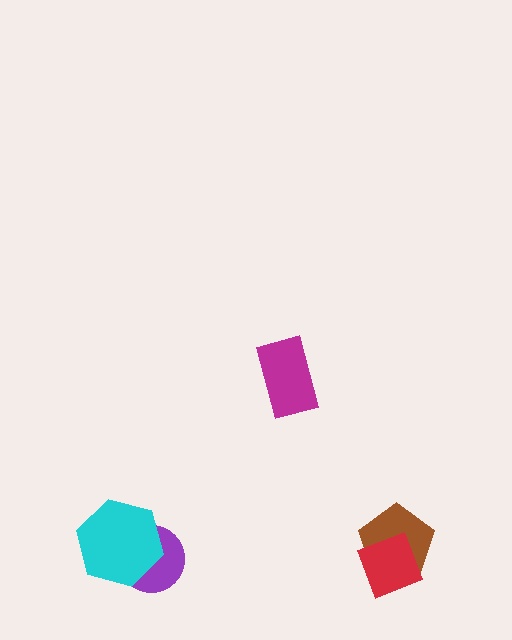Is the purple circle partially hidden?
Yes, it is partially covered by another shape.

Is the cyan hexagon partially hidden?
No, no other shape covers it.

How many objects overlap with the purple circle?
1 object overlaps with the purple circle.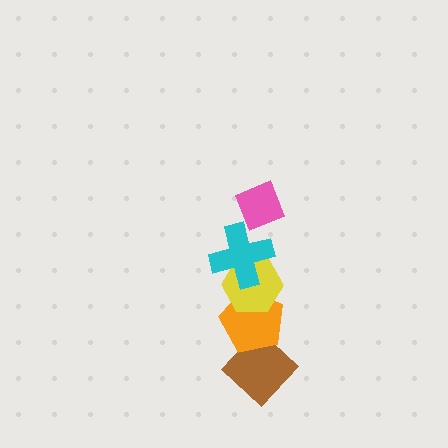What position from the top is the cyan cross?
The cyan cross is 2nd from the top.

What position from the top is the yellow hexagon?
The yellow hexagon is 3rd from the top.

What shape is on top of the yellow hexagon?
The cyan cross is on top of the yellow hexagon.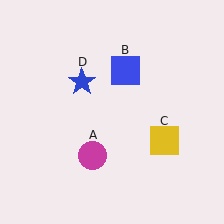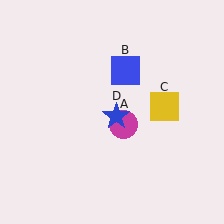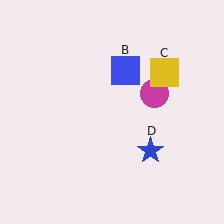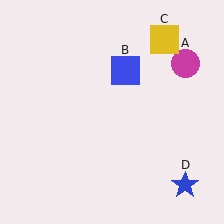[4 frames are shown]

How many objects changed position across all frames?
3 objects changed position: magenta circle (object A), yellow square (object C), blue star (object D).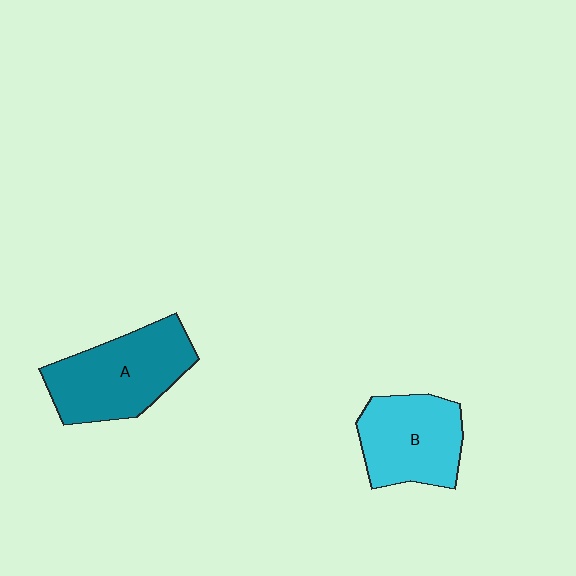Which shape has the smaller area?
Shape B (cyan).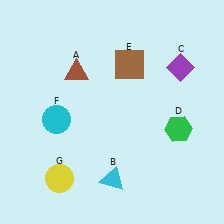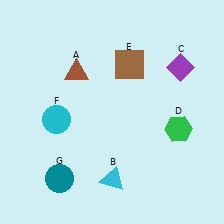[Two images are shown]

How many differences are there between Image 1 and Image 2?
There is 1 difference between the two images.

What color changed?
The circle (G) changed from yellow in Image 1 to teal in Image 2.